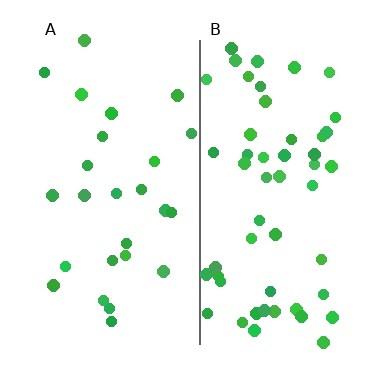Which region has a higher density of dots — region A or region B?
B (the right).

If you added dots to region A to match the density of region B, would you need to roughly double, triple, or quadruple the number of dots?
Approximately double.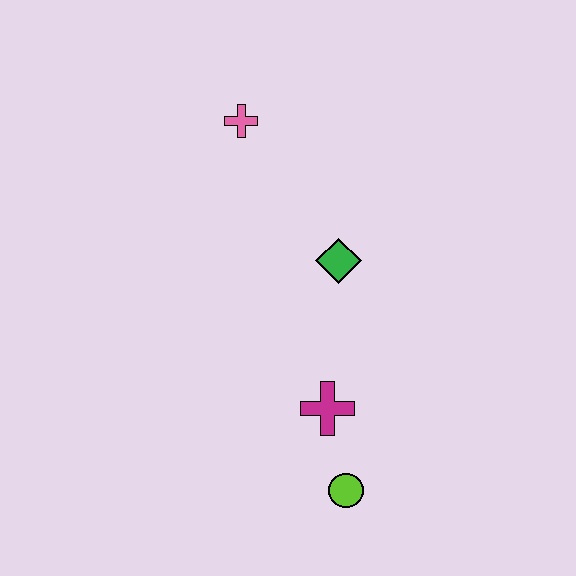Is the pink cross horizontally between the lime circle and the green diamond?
No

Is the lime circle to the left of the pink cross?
No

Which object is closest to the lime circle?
The magenta cross is closest to the lime circle.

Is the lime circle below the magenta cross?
Yes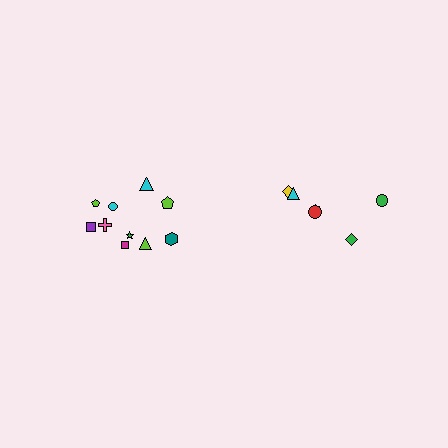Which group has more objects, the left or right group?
The left group.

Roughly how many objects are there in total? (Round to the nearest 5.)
Roughly 15 objects in total.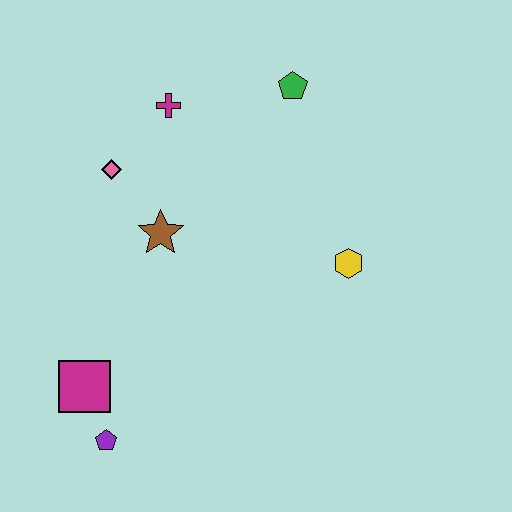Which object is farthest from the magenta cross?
The purple pentagon is farthest from the magenta cross.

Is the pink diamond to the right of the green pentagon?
No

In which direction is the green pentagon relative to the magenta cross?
The green pentagon is to the right of the magenta cross.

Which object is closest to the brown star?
The pink diamond is closest to the brown star.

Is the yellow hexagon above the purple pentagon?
Yes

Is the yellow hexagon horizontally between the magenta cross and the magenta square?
No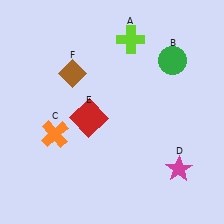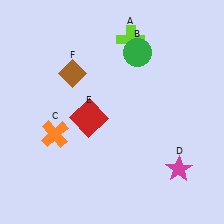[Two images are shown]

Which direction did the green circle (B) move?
The green circle (B) moved left.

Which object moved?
The green circle (B) moved left.